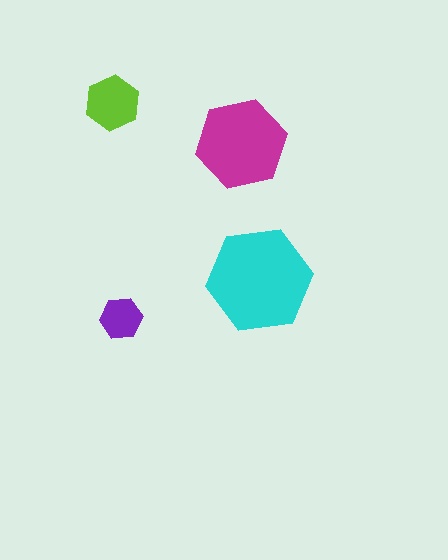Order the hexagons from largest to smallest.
the cyan one, the magenta one, the lime one, the purple one.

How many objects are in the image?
There are 4 objects in the image.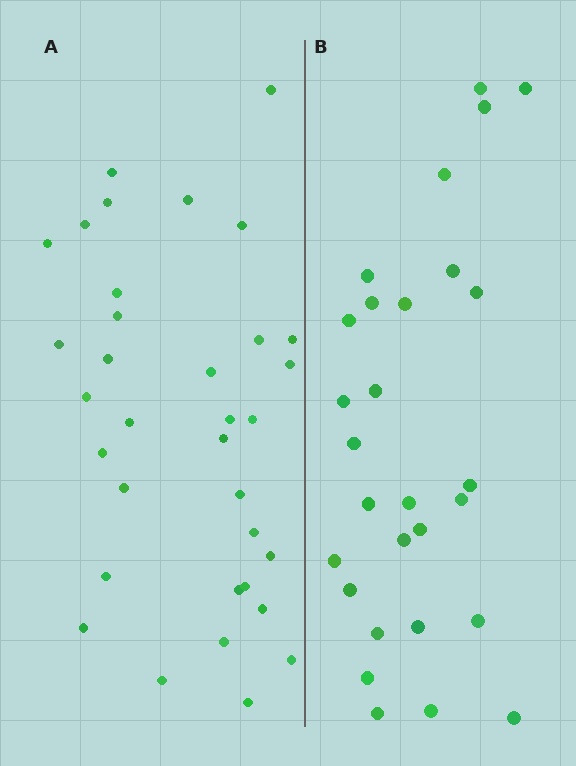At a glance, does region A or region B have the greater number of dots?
Region A (the left region) has more dots.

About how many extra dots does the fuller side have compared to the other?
Region A has about 6 more dots than region B.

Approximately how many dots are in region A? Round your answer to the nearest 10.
About 30 dots. (The exact count is 34, which rounds to 30.)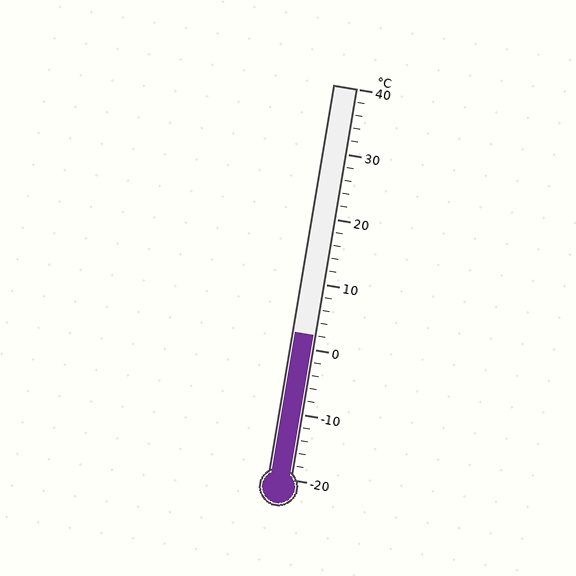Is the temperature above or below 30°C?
The temperature is below 30°C.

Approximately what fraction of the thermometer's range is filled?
The thermometer is filled to approximately 35% of its range.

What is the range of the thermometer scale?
The thermometer scale ranges from -20°C to 40°C.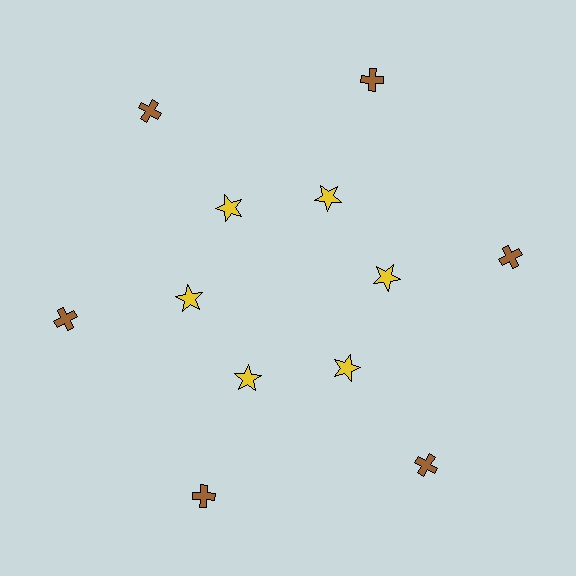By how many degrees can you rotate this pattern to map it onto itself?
The pattern maps onto itself every 60 degrees of rotation.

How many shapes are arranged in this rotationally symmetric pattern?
There are 12 shapes, arranged in 6 groups of 2.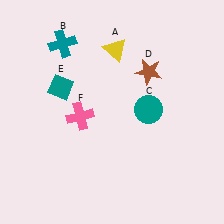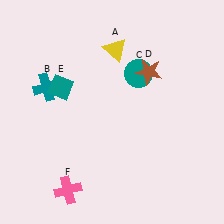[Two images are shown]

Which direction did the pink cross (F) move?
The pink cross (F) moved down.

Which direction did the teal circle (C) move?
The teal circle (C) moved up.